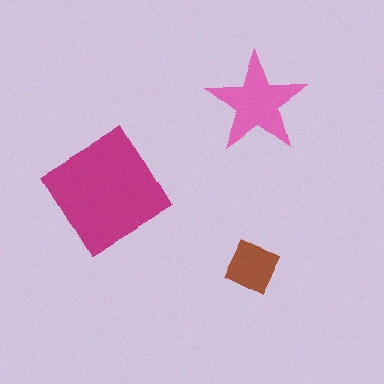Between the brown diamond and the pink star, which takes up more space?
The pink star.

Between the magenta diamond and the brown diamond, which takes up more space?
The magenta diamond.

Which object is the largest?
The magenta diamond.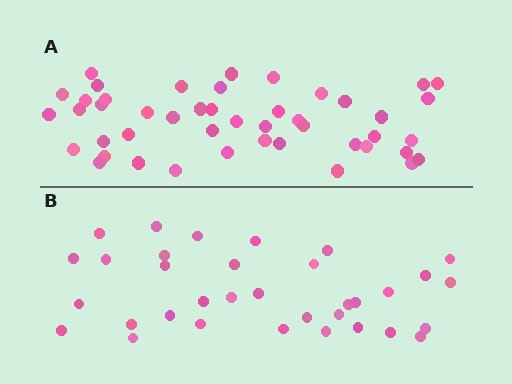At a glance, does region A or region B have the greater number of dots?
Region A (the top region) has more dots.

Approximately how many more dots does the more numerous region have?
Region A has roughly 12 or so more dots than region B.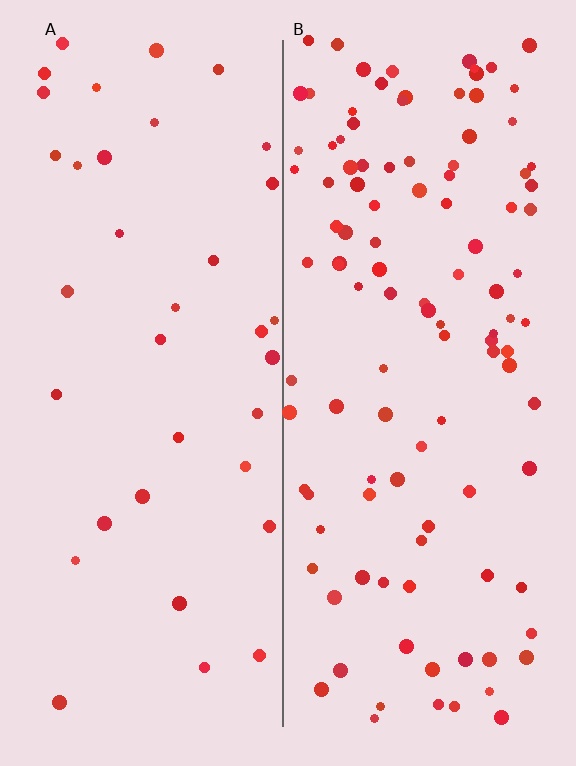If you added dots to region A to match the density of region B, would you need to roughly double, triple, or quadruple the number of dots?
Approximately triple.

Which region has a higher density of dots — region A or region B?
B (the right).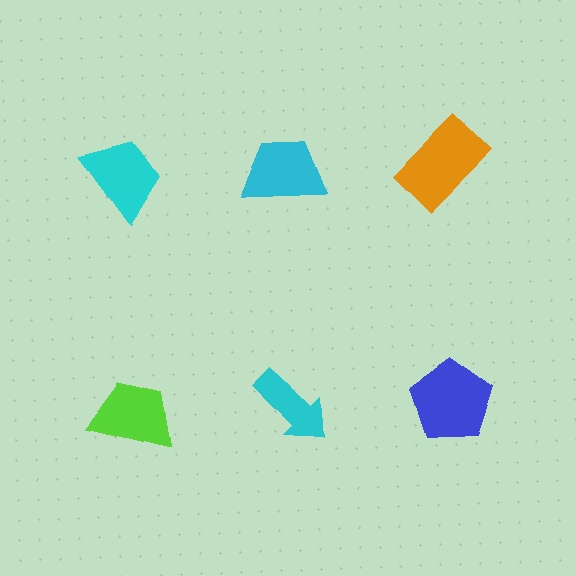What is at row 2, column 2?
A cyan arrow.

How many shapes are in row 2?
3 shapes.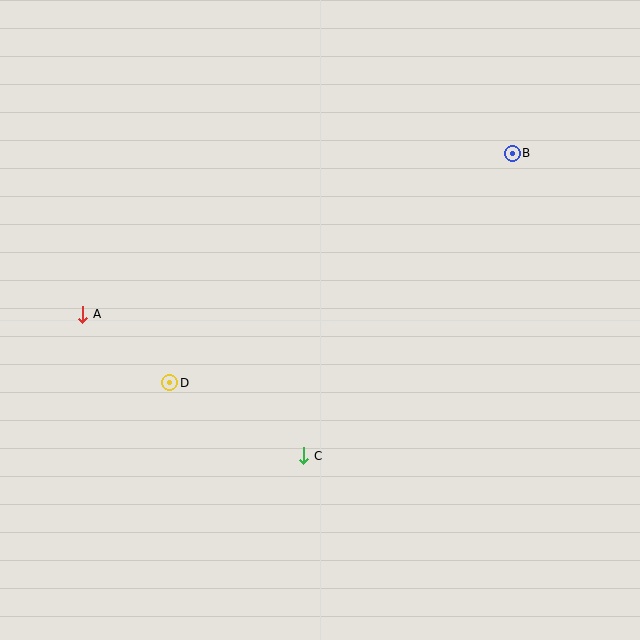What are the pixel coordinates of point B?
Point B is at (512, 153).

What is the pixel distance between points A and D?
The distance between A and D is 111 pixels.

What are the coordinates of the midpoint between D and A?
The midpoint between D and A is at (126, 348).